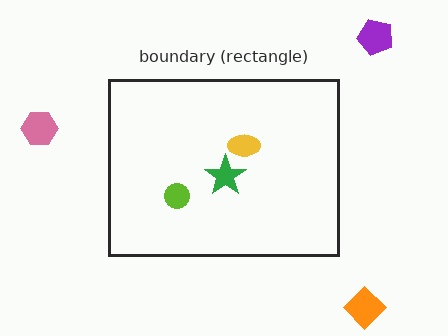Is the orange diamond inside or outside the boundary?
Outside.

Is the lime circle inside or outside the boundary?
Inside.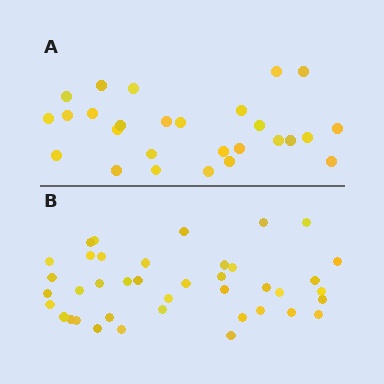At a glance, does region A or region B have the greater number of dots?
Region B (the bottom region) has more dots.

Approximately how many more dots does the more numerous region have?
Region B has approximately 15 more dots than region A.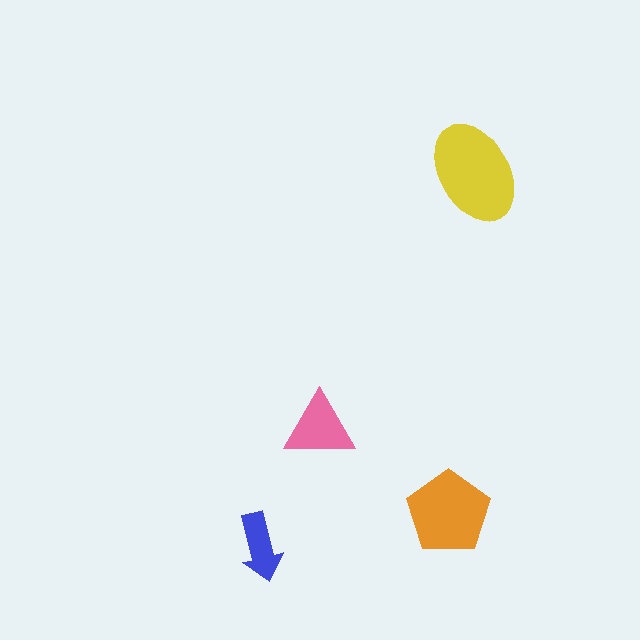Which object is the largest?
The yellow ellipse.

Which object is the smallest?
The blue arrow.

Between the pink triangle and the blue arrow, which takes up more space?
The pink triangle.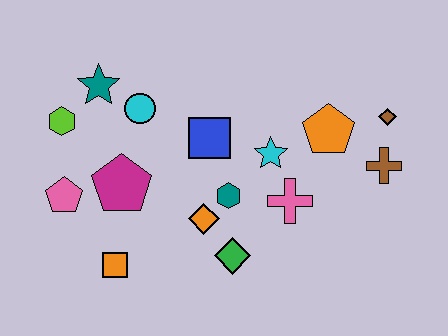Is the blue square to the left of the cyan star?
Yes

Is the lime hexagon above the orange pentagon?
Yes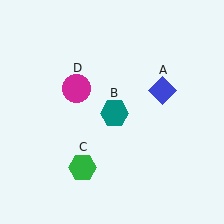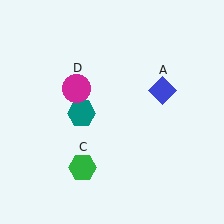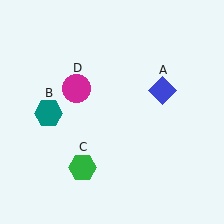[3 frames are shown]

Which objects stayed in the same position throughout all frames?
Blue diamond (object A) and green hexagon (object C) and magenta circle (object D) remained stationary.